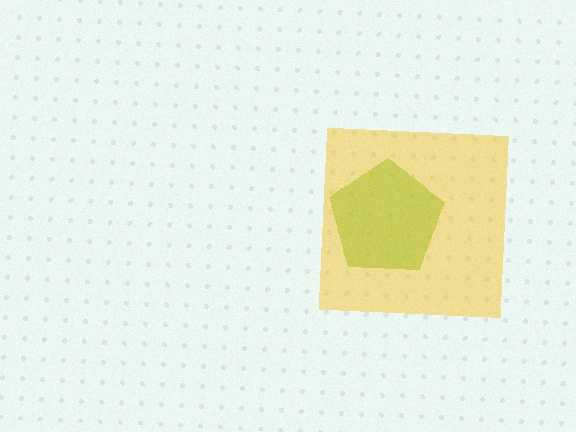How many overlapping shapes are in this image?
There are 2 overlapping shapes in the image.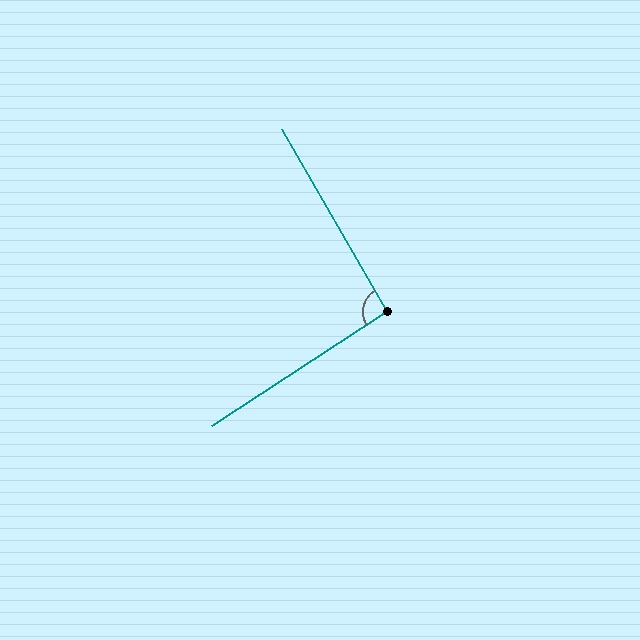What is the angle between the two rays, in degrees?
Approximately 93 degrees.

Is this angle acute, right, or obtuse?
It is approximately a right angle.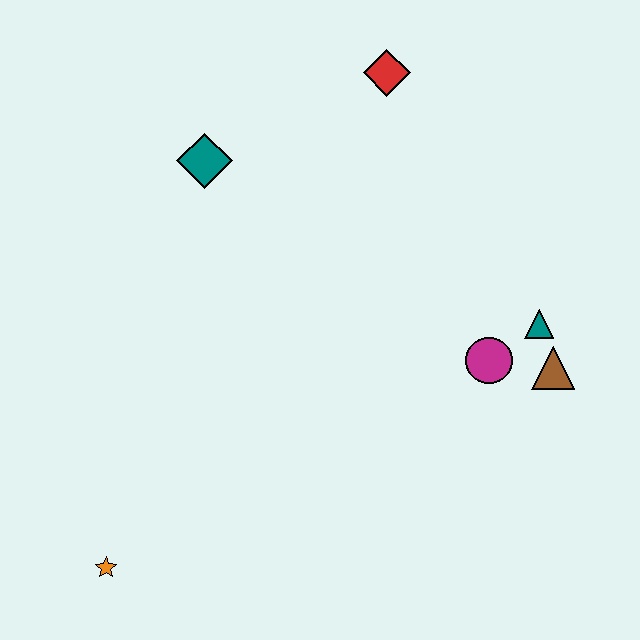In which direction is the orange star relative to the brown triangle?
The orange star is to the left of the brown triangle.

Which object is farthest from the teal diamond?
The orange star is farthest from the teal diamond.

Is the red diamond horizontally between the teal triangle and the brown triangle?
No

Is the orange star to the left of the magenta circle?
Yes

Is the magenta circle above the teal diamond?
No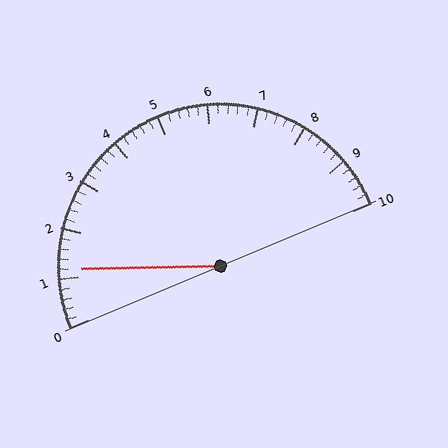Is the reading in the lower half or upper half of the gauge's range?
The reading is in the lower half of the range (0 to 10).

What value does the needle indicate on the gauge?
The needle indicates approximately 1.2.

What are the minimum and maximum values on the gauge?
The gauge ranges from 0 to 10.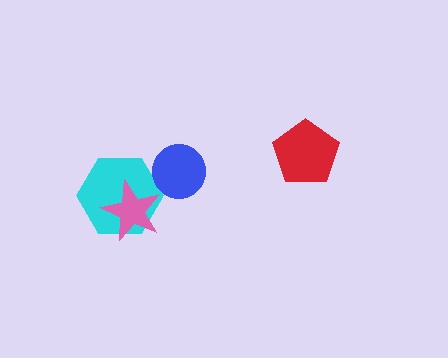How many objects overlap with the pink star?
1 object overlaps with the pink star.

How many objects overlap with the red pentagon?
0 objects overlap with the red pentagon.